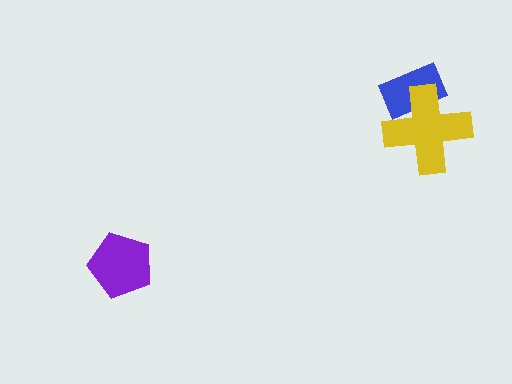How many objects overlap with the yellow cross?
1 object overlaps with the yellow cross.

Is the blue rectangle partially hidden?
Yes, it is partially covered by another shape.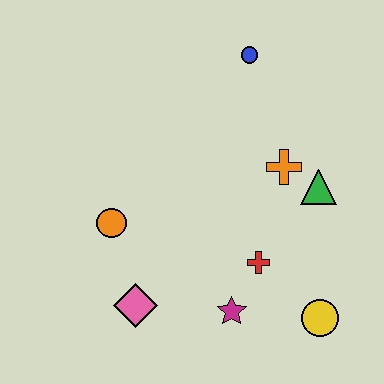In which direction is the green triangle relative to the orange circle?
The green triangle is to the right of the orange circle.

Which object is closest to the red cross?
The magenta star is closest to the red cross.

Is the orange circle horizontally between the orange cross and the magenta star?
No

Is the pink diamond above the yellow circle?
Yes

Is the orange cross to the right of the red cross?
Yes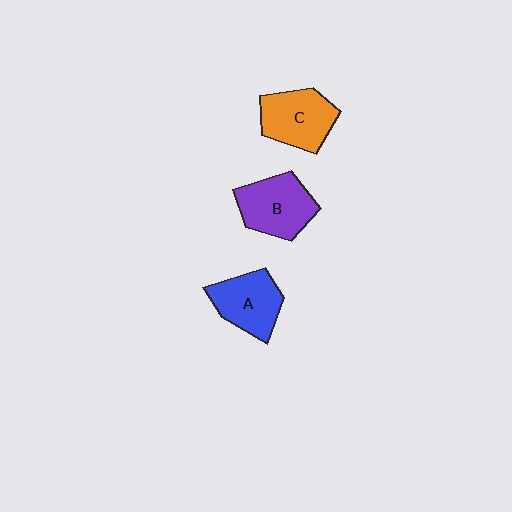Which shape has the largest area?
Shape B (purple).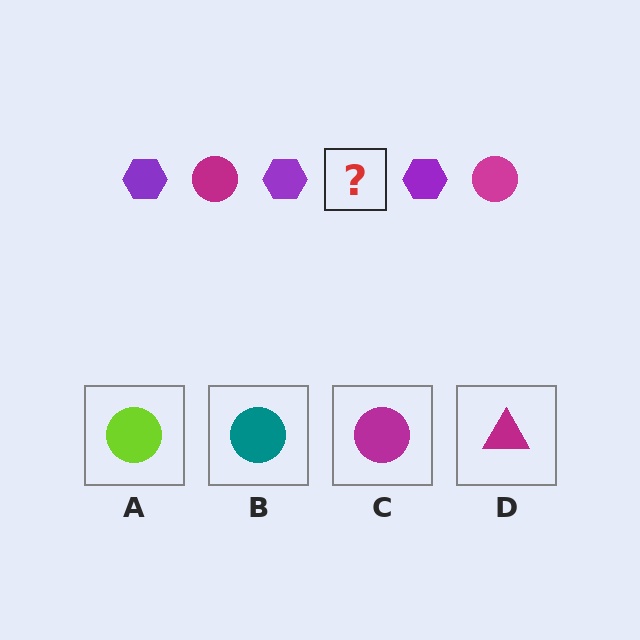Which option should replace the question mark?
Option C.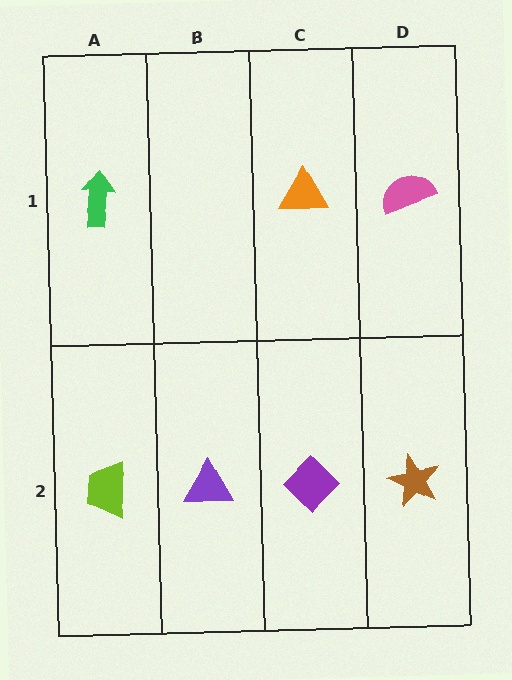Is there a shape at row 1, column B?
No, that cell is empty.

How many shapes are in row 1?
3 shapes.